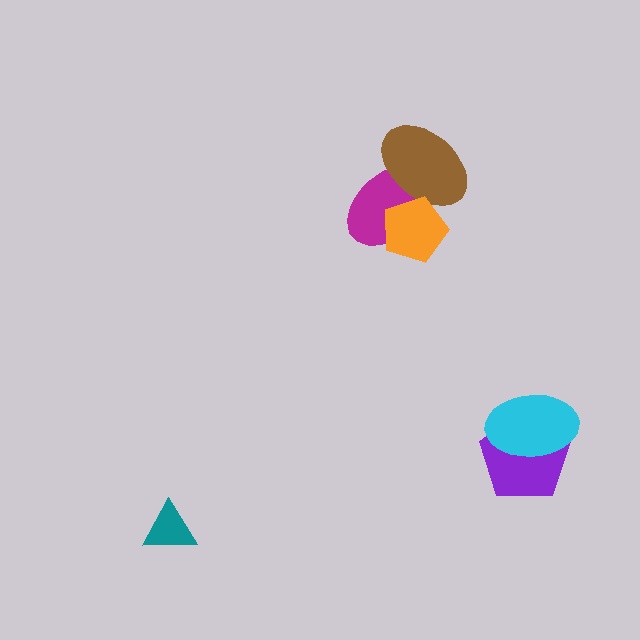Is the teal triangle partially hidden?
No, no other shape covers it.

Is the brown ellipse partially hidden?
Yes, it is partially covered by another shape.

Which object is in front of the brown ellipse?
The orange pentagon is in front of the brown ellipse.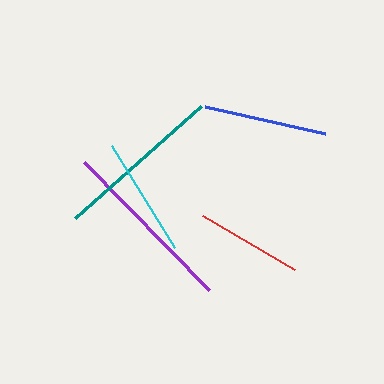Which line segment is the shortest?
The red line is the shortest at approximately 107 pixels.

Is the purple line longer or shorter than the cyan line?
The purple line is longer than the cyan line.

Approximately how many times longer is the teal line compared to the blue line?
The teal line is approximately 1.4 times the length of the blue line.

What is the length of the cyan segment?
The cyan segment is approximately 120 pixels long.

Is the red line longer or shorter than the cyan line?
The cyan line is longer than the red line.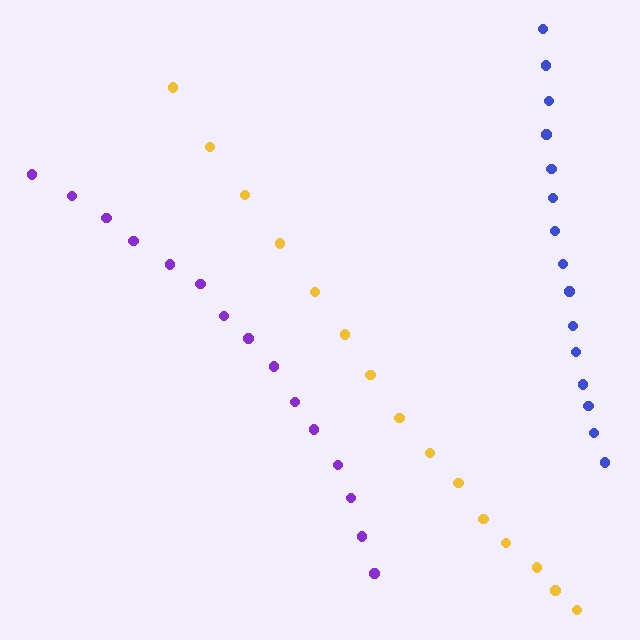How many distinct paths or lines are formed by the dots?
There are 3 distinct paths.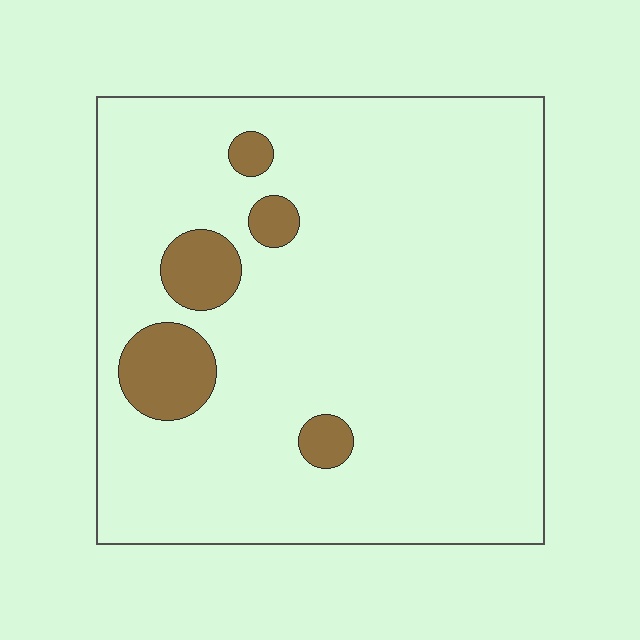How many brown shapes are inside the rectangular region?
5.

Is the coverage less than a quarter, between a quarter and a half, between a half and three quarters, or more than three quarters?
Less than a quarter.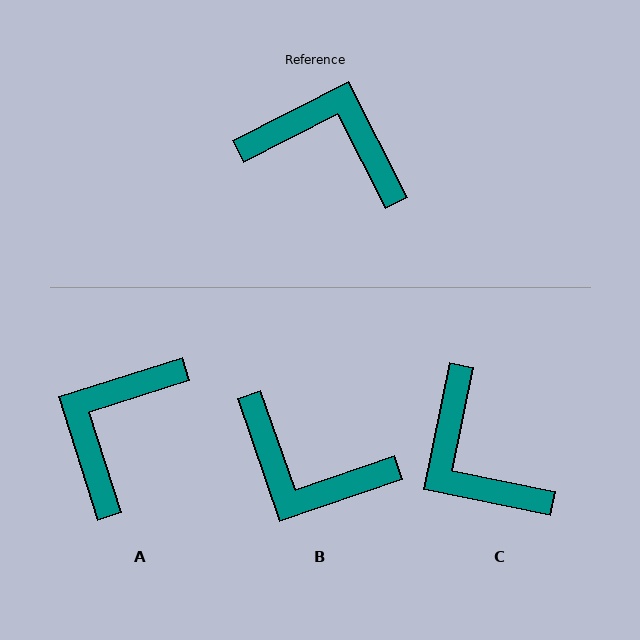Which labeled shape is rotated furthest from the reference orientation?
B, about 172 degrees away.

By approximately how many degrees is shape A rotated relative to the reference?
Approximately 81 degrees counter-clockwise.